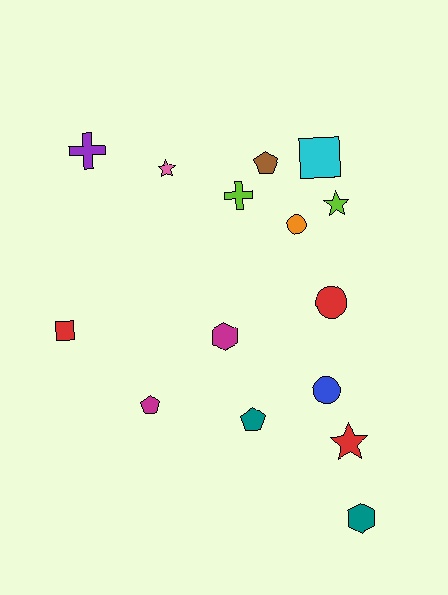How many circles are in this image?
There are 3 circles.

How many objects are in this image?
There are 15 objects.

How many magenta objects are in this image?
There are 2 magenta objects.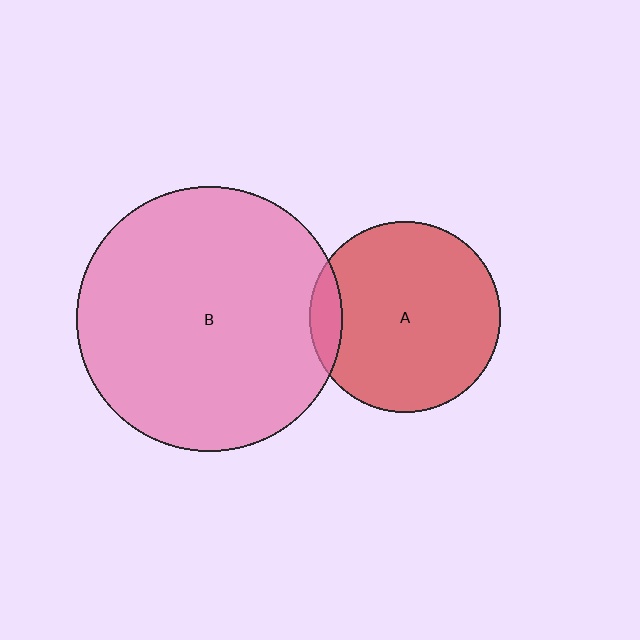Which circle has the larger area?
Circle B (pink).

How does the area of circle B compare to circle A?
Approximately 1.9 times.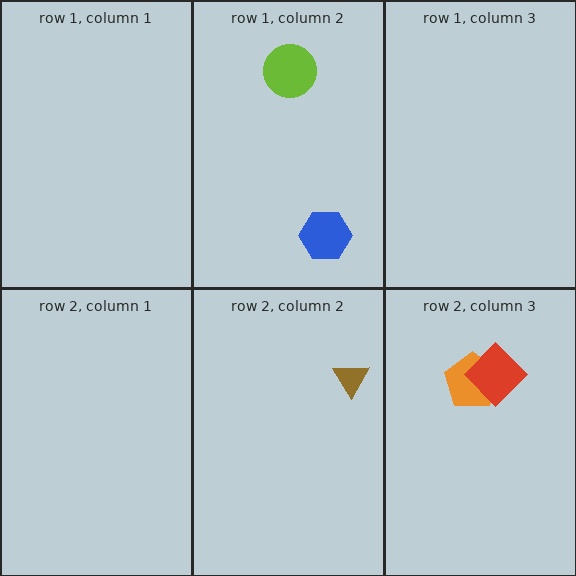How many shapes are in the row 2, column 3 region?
2.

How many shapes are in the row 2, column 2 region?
1.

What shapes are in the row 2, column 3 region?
The orange pentagon, the red diamond.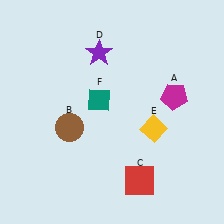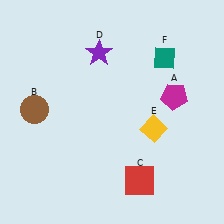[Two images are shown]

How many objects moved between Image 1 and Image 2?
2 objects moved between the two images.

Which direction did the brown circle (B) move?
The brown circle (B) moved left.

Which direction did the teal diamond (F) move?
The teal diamond (F) moved right.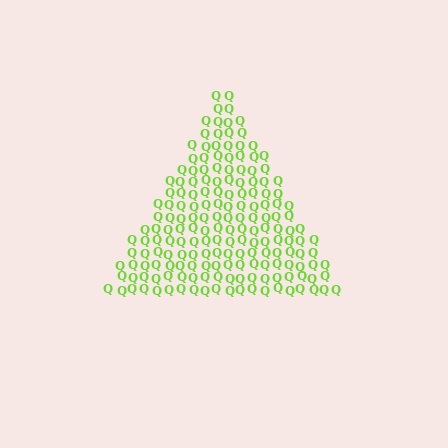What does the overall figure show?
The overall figure shows a triangle.